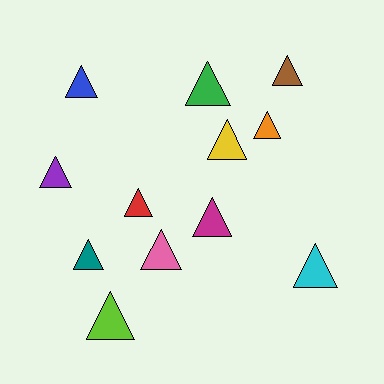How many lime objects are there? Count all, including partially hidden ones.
There is 1 lime object.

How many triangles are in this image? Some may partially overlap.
There are 12 triangles.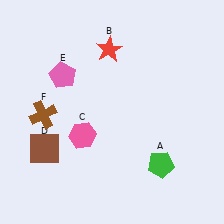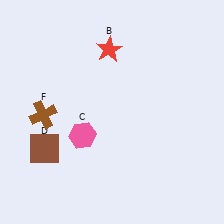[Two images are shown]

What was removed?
The green pentagon (A), the pink pentagon (E) were removed in Image 2.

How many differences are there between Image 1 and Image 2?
There are 2 differences between the two images.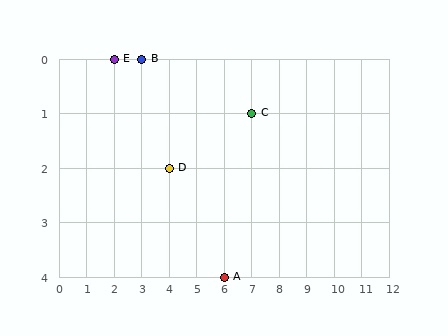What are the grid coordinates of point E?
Point E is at grid coordinates (2, 0).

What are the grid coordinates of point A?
Point A is at grid coordinates (6, 4).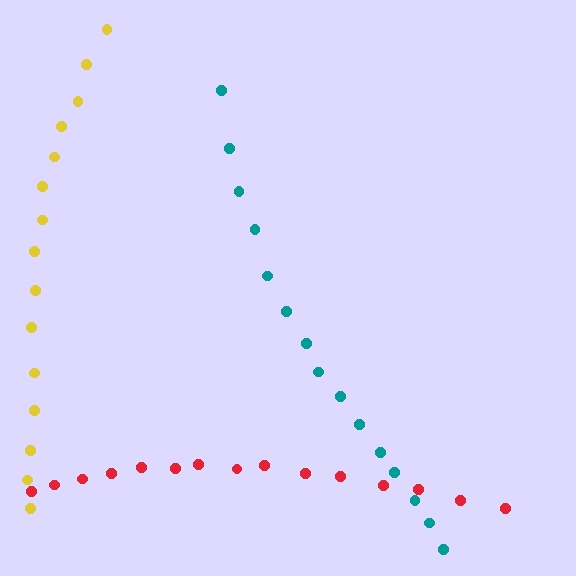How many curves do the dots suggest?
There are 3 distinct paths.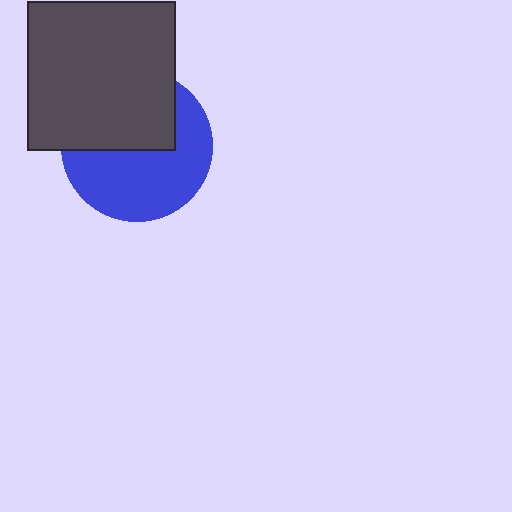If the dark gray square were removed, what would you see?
You would see the complete blue circle.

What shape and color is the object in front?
The object in front is a dark gray square.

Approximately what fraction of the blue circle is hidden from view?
Roughly 44% of the blue circle is hidden behind the dark gray square.